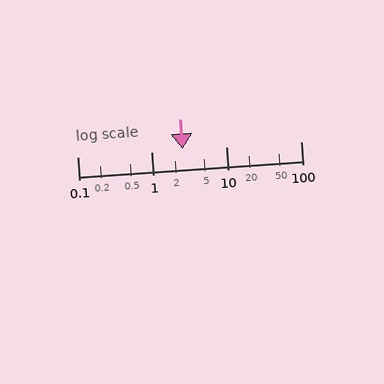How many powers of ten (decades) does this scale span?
The scale spans 3 decades, from 0.1 to 100.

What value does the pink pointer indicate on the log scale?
The pointer indicates approximately 2.6.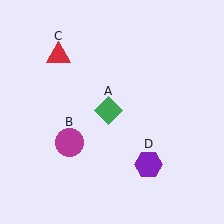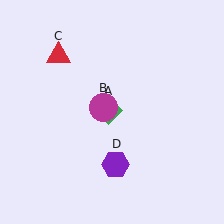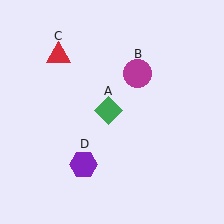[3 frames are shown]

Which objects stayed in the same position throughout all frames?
Green diamond (object A) and red triangle (object C) remained stationary.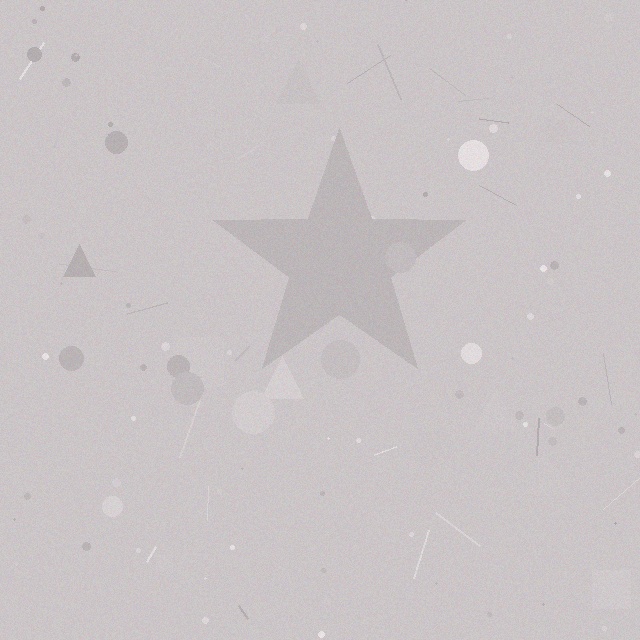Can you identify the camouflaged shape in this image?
The camouflaged shape is a star.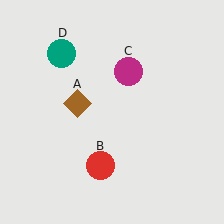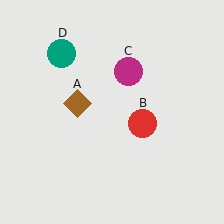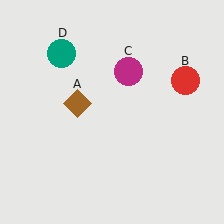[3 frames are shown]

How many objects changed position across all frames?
1 object changed position: red circle (object B).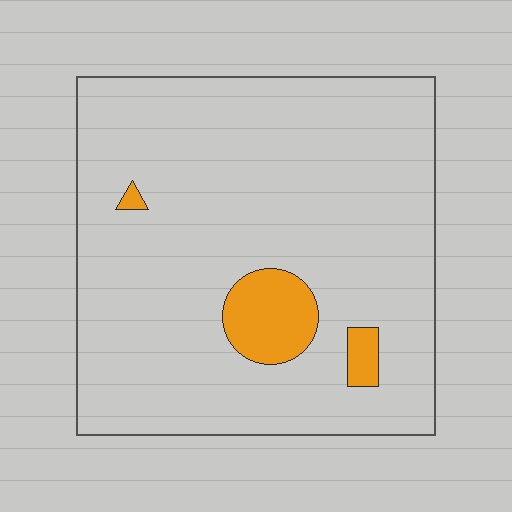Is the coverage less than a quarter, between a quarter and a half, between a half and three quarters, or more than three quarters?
Less than a quarter.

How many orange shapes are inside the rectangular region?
3.